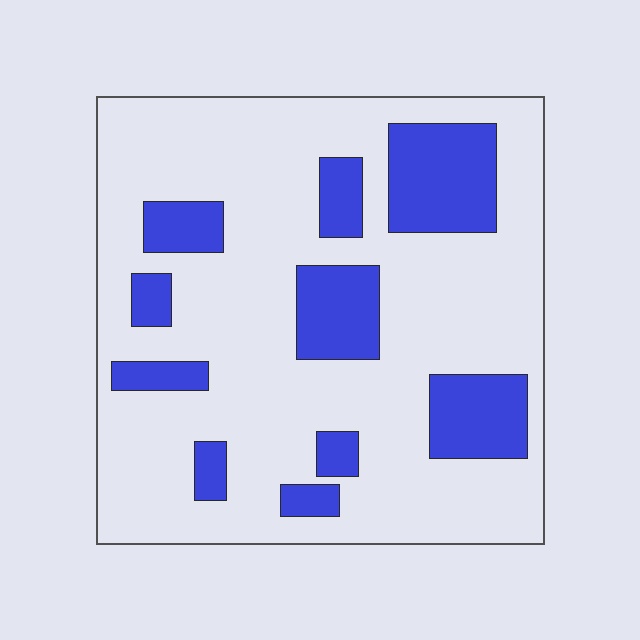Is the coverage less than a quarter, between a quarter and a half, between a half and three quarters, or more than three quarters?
Less than a quarter.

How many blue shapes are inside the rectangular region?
10.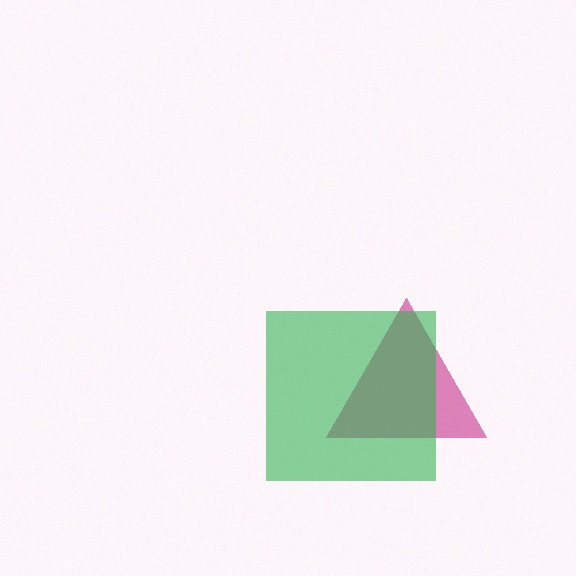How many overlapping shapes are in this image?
There are 2 overlapping shapes in the image.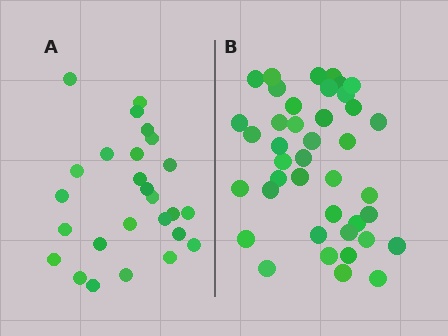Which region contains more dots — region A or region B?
Region B (the right region) has more dots.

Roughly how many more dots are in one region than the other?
Region B has approximately 15 more dots than region A.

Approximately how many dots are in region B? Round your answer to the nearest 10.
About 40 dots. (The exact count is 41, which rounds to 40.)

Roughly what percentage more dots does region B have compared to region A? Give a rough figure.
About 60% more.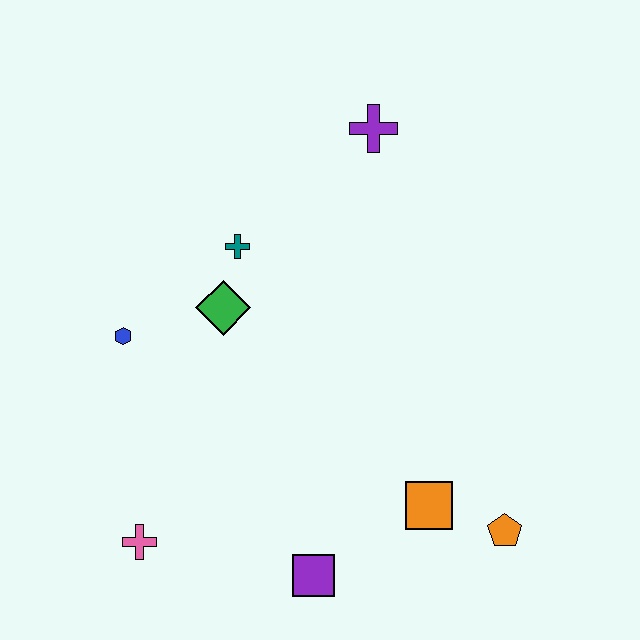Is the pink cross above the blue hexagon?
No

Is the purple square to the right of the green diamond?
Yes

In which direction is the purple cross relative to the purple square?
The purple cross is above the purple square.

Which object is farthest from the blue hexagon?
The orange pentagon is farthest from the blue hexagon.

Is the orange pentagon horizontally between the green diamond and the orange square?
No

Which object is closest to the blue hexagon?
The green diamond is closest to the blue hexagon.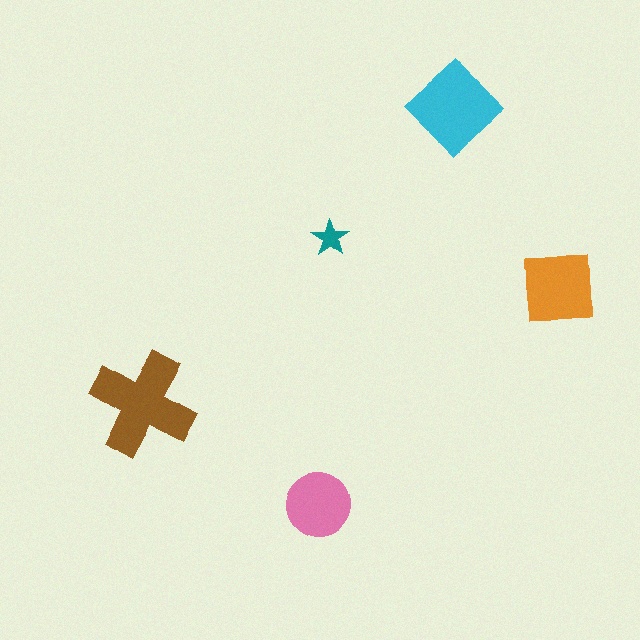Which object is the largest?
The brown cross.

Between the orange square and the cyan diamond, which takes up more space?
The cyan diamond.